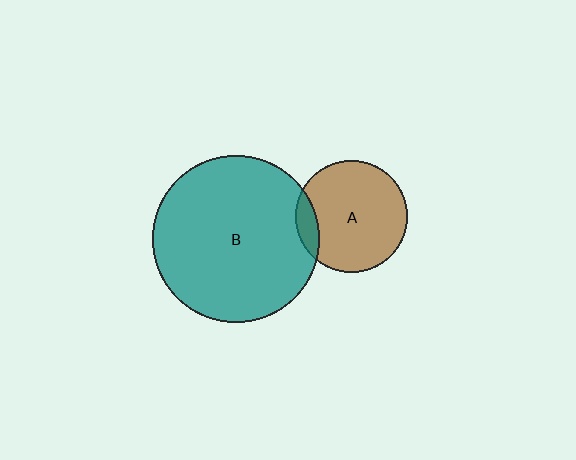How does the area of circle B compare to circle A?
Approximately 2.2 times.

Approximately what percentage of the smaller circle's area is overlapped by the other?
Approximately 10%.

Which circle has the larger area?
Circle B (teal).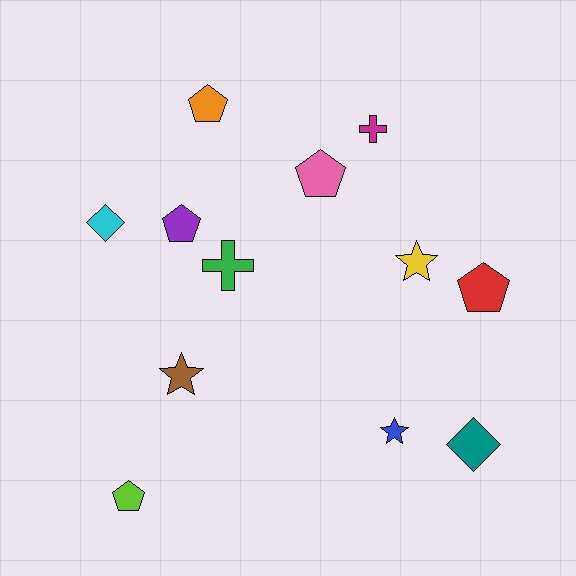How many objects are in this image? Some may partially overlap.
There are 12 objects.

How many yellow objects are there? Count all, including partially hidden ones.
There is 1 yellow object.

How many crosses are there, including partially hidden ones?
There are 2 crosses.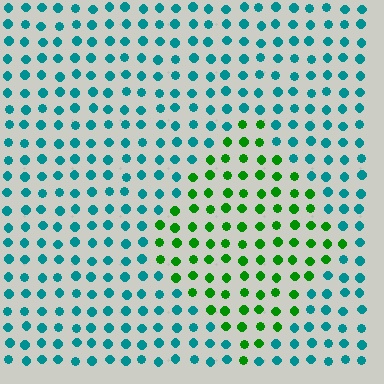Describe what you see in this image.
The image is filled with small teal elements in a uniform arrangement. A diamond-shaped region is visible where the elements are tinted to a slightly different hue, forming a subtle color boundary.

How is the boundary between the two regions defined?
The boundary is defined purely by a slight shift in hue (about 59 degrees). Spacing, size, and orientation are identical on both sides.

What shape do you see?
I see a diamond.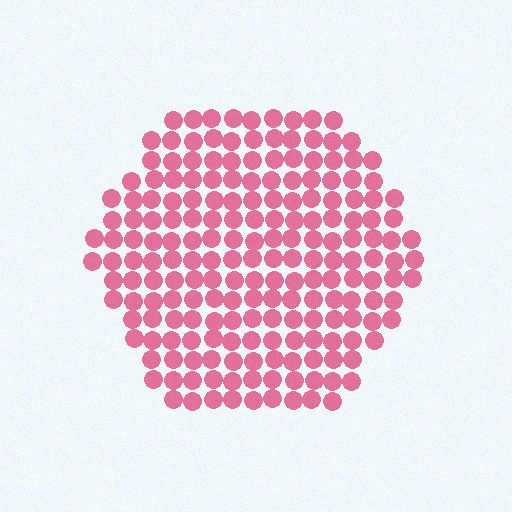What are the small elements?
The small elements are circles.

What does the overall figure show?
The overall figure shows a hexagon.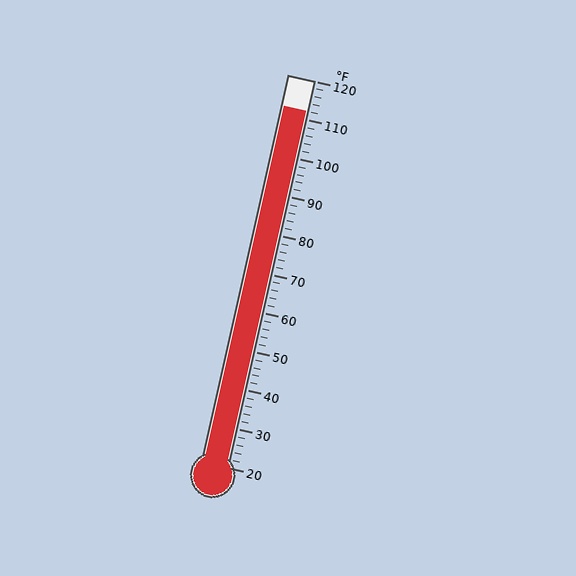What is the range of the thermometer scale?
The thermometer scale ranges from 20°F to 120°F.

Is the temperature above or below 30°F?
The temperature is above 30°F.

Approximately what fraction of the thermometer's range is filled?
The thermometer is filled to approximately 90% of its range.